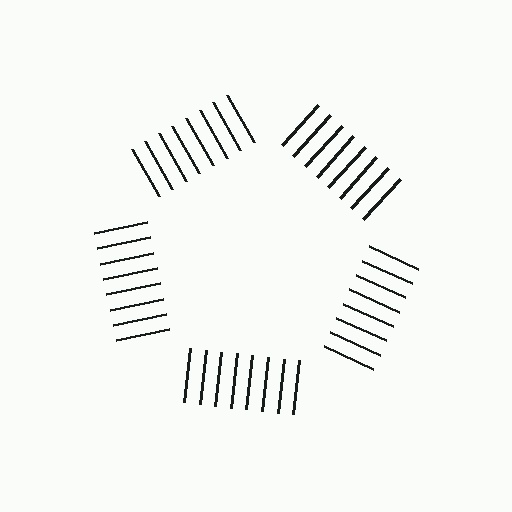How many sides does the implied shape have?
5 sides — the line-ends trace a pentagon.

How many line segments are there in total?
40 — 8 along each of the 5 edges.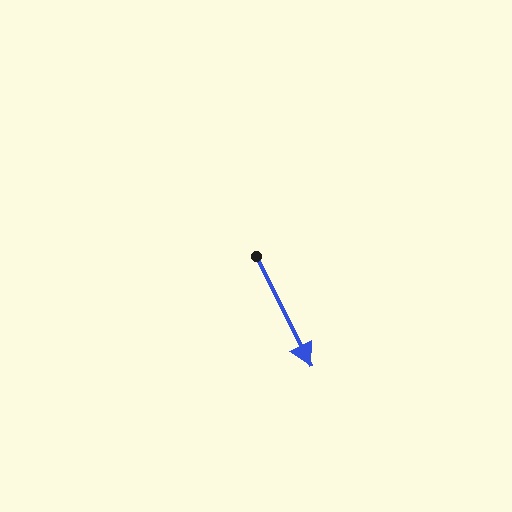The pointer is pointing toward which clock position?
Roughly 5 o'clock.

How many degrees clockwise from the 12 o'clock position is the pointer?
Approximately 154 degrees.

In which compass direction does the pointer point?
Southeast.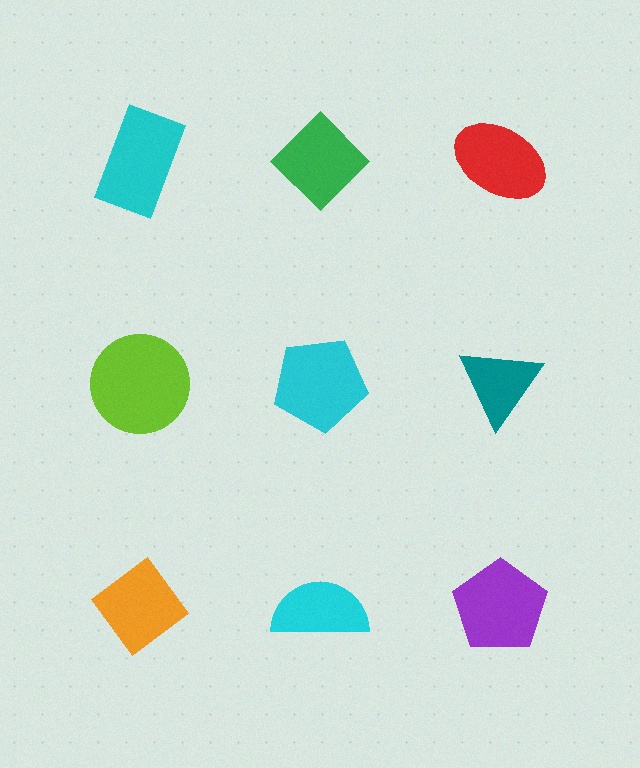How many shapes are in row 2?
3 shapes.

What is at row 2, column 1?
A lime circle.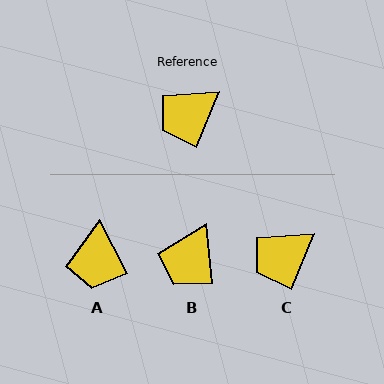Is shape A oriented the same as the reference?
No, it is off by about 50 degrees.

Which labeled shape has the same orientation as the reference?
C.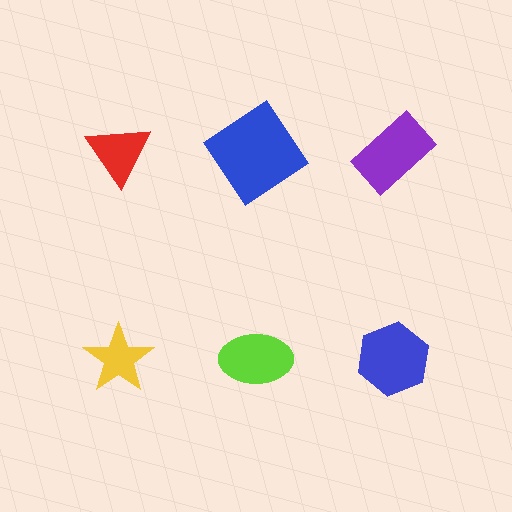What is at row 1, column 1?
A red triangle.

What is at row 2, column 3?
A blue hexagon.